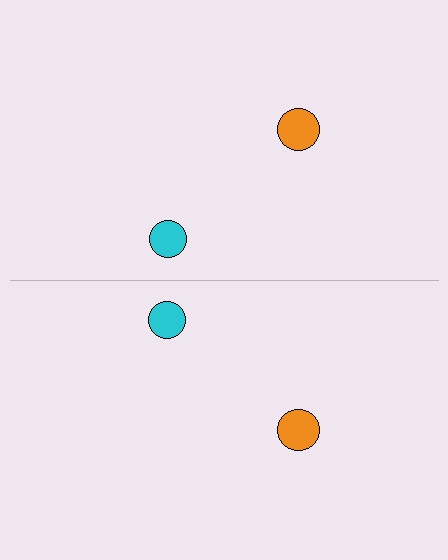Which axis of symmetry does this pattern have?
The pattern has a horizontal axis of symmetry running through the center of the image.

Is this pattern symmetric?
Yes, this pattern has bilateral (reflection) symmetry.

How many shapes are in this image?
There are 4 shapes in this image.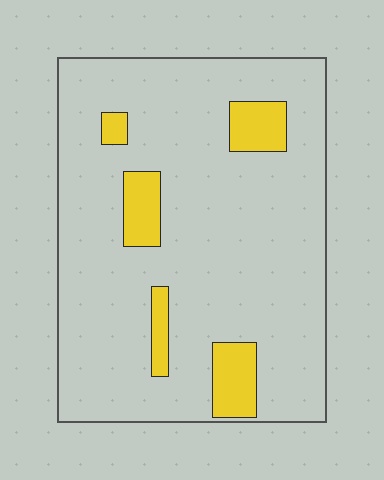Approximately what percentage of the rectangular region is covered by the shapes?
Approximately 10%.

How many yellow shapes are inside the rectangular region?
5.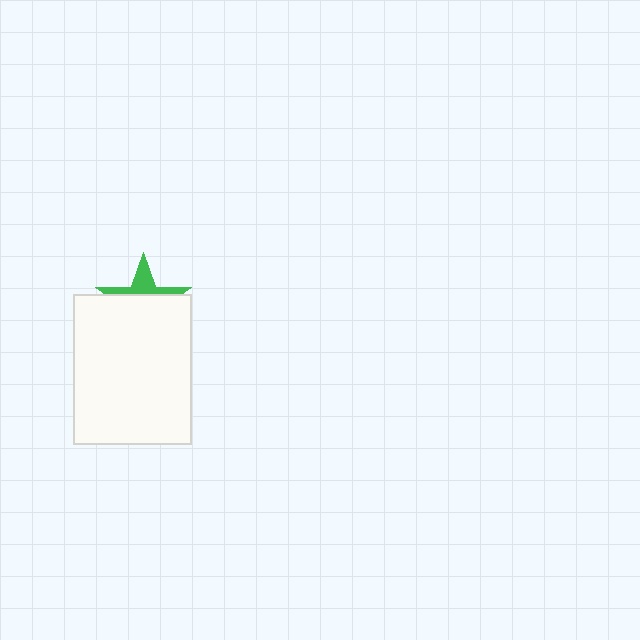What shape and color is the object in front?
The object in front is a white rectangle.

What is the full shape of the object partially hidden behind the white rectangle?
The partially hidden object is a green star.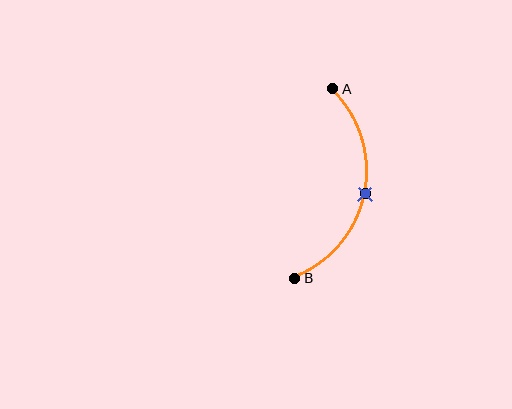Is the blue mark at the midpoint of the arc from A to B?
Yes. The blue mark lies on the arc at equal arc-length from both A and B — it is the arc midpoint.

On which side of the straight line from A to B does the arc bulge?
The arc bulges to the right of the straight line connecting A and B.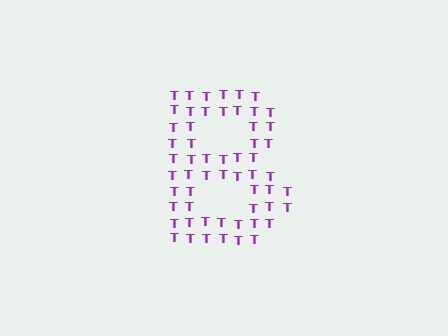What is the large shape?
The large shape is the letter B.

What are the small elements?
The small elements are letter T's.